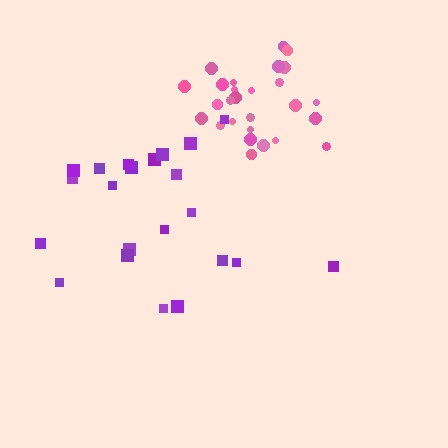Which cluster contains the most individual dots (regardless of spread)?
Pink (27).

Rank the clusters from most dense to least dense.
pink, purple.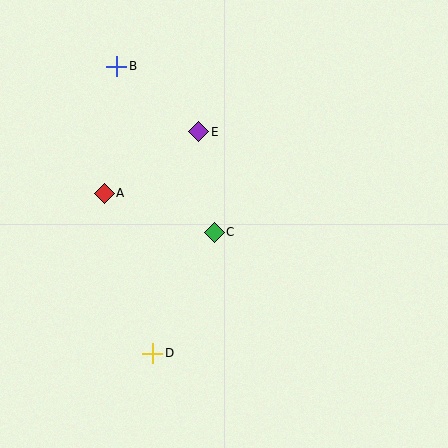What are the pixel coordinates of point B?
Point B is at (117, 66).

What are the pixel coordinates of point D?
Point D is at (153, 353).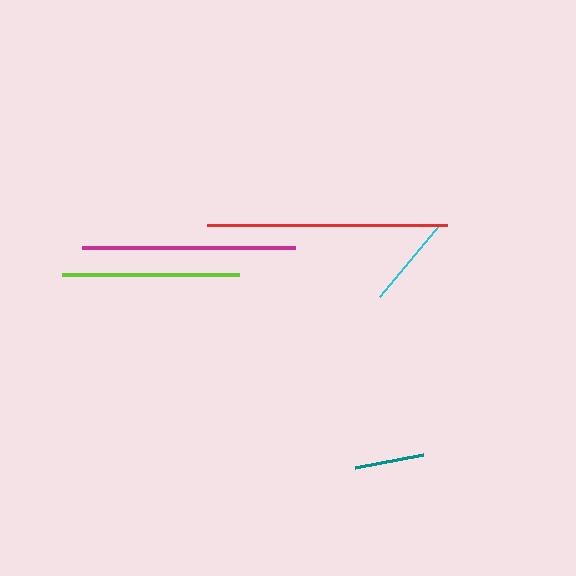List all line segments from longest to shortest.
From longest to shortest: red, magenta, lime, cyan, teal.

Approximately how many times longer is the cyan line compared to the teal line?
The cyan line is approximately 1.3 times the length of the teal line.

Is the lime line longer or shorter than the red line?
The red line is longer than the lime line.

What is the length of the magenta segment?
The magenta segment is approximately 213 pixels long.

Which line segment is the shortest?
The teal line is the shortest at approximately 69 pixels.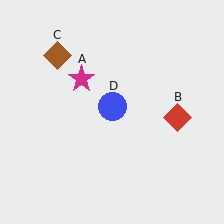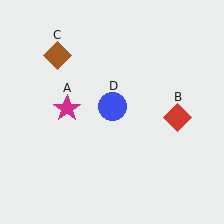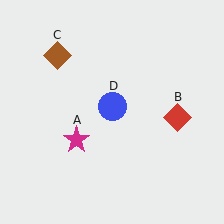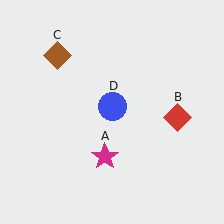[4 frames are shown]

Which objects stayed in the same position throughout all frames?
Red diamond (object B) and brown diamond (object C) and blue circle (object D) remained stationary.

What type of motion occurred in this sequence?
The magenta star (object A) rotated counterclockwise around the center of the scene.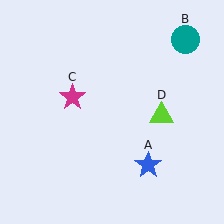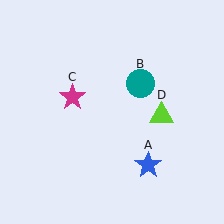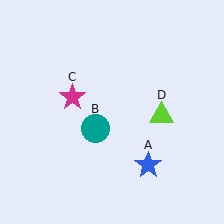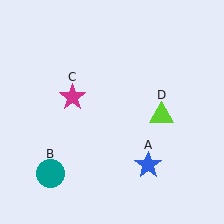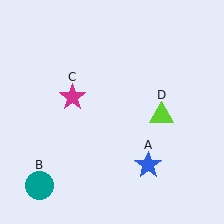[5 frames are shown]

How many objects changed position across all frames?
1 object changed position: teal circle (object B).